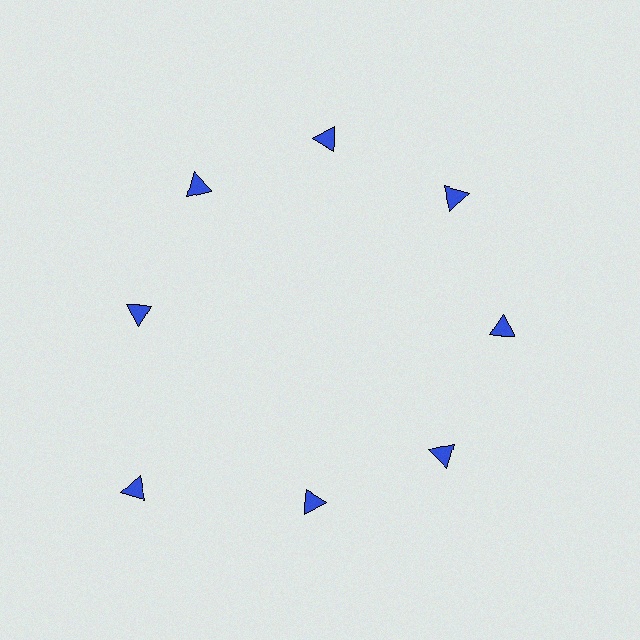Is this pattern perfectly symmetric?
No. The 8 blue triangles are arranged in a ring, but one element near the 8 o'clock position is pushed outward from the center, breaking the 8-fold rotational symmetry.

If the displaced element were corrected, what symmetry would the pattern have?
It would have 8-fold rotational symmetry — the pattern would map onto itself every 45 degrees.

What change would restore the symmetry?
The symmetry would be restored by moving it inward, back onto the ring so that all 8 triangles sit at equal angles and equal distance from the center.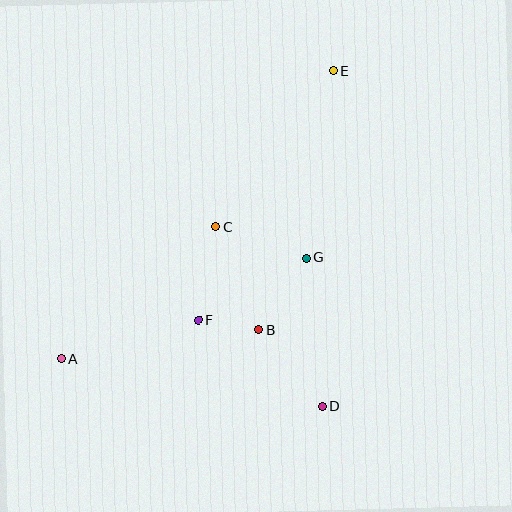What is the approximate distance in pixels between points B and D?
The distance between B and D is approximately 100 pixels.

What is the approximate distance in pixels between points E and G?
The distance between E and G is approximately 189 pixels.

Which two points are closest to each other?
Points B and F are closest to each other.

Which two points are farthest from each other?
Points A and E are farthest from each other.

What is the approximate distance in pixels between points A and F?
The distance between A and F is approximately 142 pixels.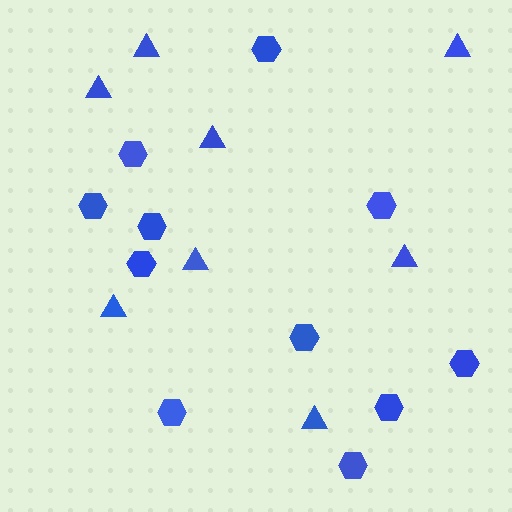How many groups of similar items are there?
There are 2 groups: one group of hexagons (11) and one group of triangles (8).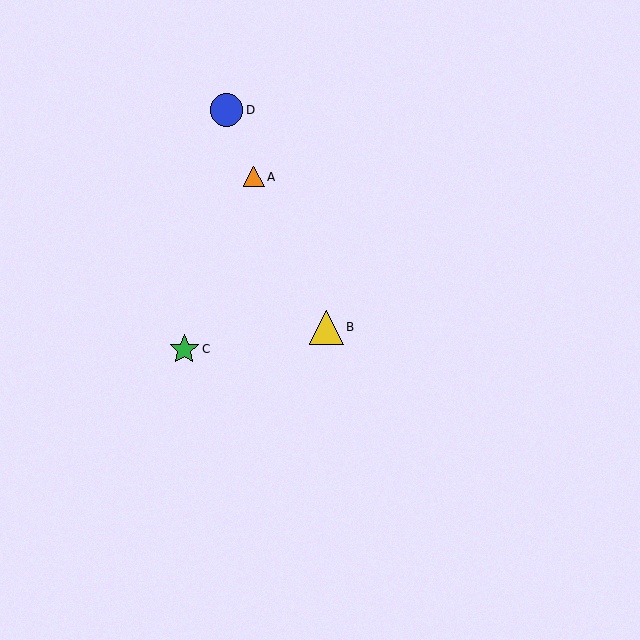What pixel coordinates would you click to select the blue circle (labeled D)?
Click at (227, 110) to select the blue circle D.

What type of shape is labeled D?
Shape D is a blue circle.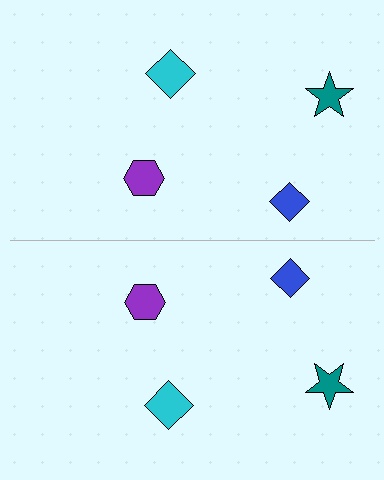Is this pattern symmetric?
Yes, this pattern has bilateral (reflection) symmetry.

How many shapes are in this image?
There are 8 shapes in this image.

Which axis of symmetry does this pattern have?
The pattern has a horizontal axis of symmetry running through the center of the image.